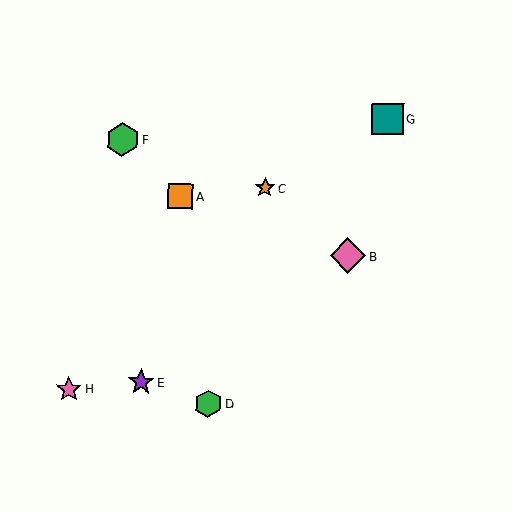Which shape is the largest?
The pink diamond (labeled B) is the largest.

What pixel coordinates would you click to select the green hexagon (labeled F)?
Click at (122, 139) to select the green hexagon F.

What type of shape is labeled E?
Shape E is a purple star.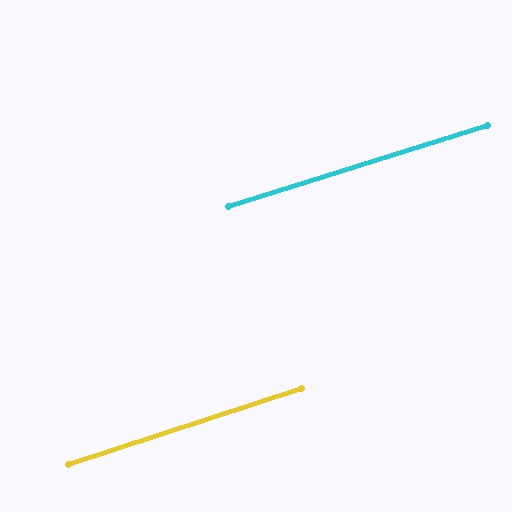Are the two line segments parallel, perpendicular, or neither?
Parallel — their directions differ by only 0.7°.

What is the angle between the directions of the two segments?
Approximately 1 degree.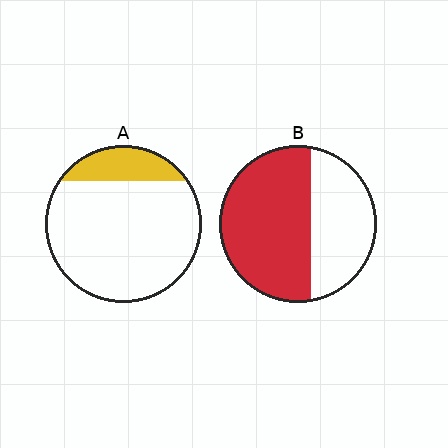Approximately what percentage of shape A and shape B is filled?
A is approximately 15% and B is approximately 60%.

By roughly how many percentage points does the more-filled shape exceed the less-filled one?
By roughly 45 percentage points (B over A).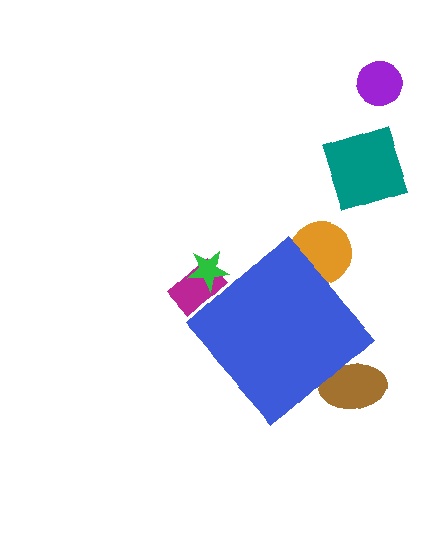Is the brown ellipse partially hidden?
Yes, the brown ellipse is partially hidden behind the blue diamond.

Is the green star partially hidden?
Yes, the green star is partially hidden behind the blue diamond.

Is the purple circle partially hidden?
No, the purple circle is fully visible.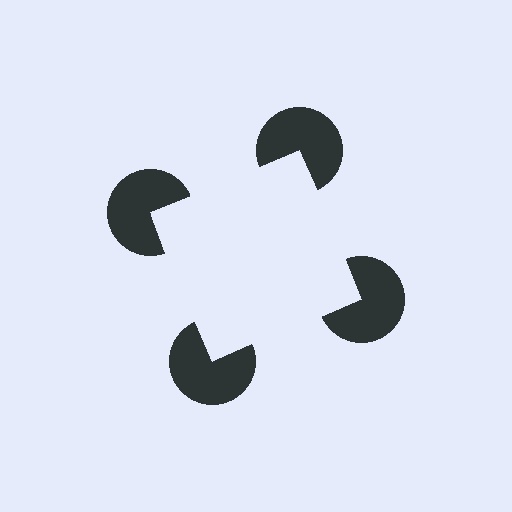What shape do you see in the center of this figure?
An illusory square — its edges are inferred from the aligned wedge cuts in the pac-man discs, not physically drawn.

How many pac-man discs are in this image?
There are 4 — one at each vertex of the illusory square.